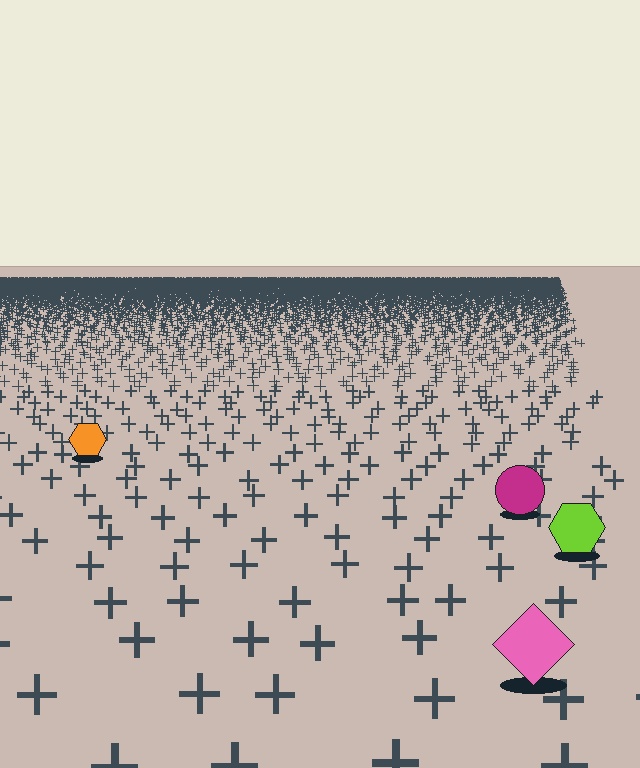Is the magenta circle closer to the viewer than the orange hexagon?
Yes. The magenta circle is closer — you can tell from the texture gradient: the ground texture is coarser near it.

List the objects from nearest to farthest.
From nearest to farthest: the pink diamond, the lime hexagon, the magenta circle, the orange hexagon.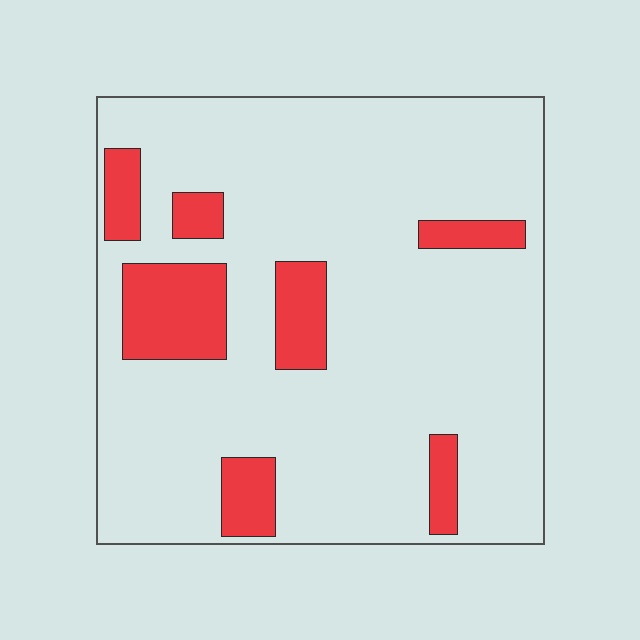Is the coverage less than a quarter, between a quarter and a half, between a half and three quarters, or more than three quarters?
Less than a quarter.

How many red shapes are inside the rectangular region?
7.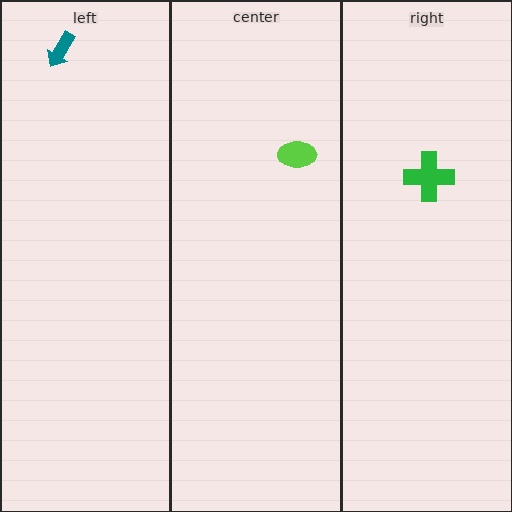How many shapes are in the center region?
1.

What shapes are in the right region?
The green cross.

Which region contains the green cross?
The right region.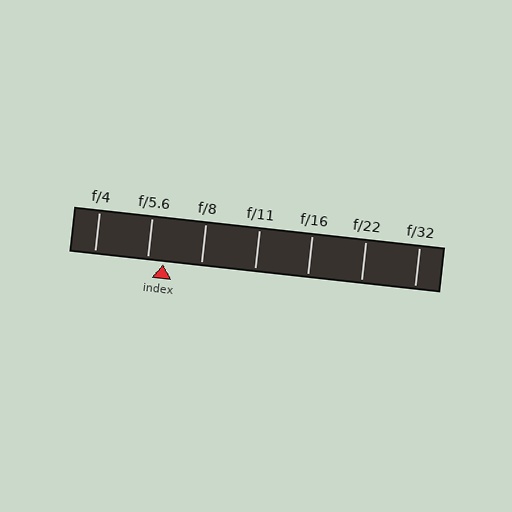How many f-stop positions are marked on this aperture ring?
There are 7 f-stop positions marked.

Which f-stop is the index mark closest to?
The index mark is closest to f/5.6.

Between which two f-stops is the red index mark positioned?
The index mark is between f/5.6 and f/8.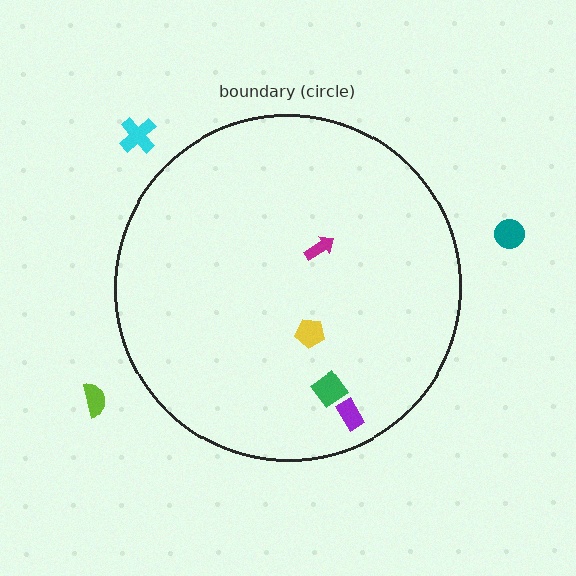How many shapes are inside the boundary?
4 inside, 3 outside.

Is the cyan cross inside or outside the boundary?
Outside.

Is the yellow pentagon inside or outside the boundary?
Inside.